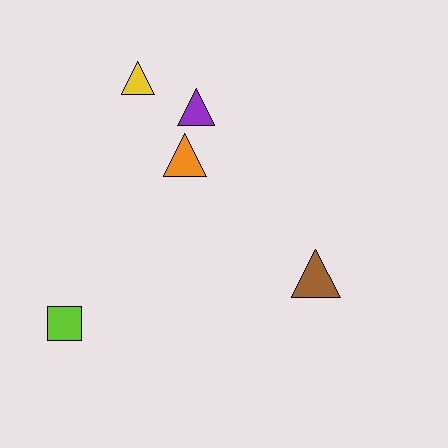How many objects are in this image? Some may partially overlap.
There are 5 objects.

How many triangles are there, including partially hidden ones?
There are 4 triangles.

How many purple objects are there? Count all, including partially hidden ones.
There is 1 purple object.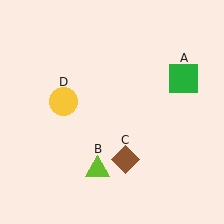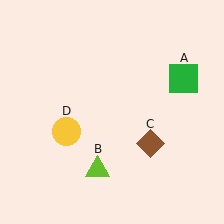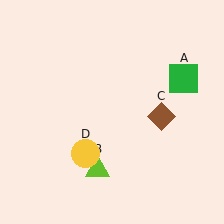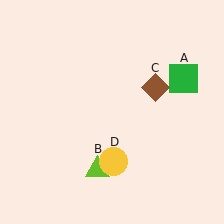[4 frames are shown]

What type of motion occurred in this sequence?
The brown diamond (object C), yellow circle (object D) rotated counterclockwise around the center of the scene.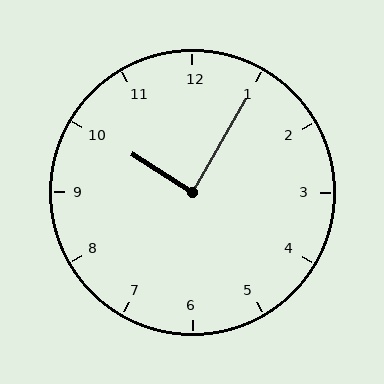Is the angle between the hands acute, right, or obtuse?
It is right.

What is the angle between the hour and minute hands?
Approximately 88 degrees.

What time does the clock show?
10:05.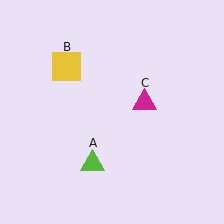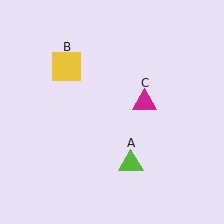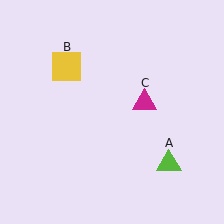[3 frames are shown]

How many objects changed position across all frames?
1 object changed position: lime triangle (object A).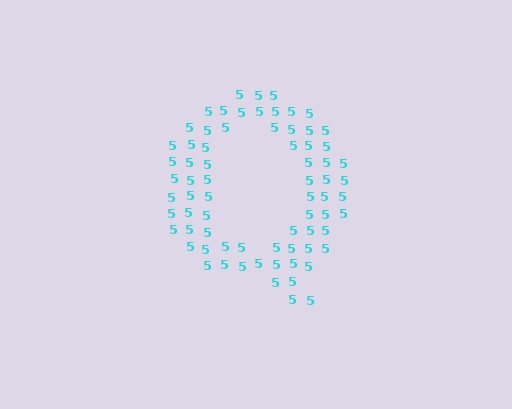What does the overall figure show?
The overall figure shows the letter Q.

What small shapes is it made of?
It is made of small digit 5's.